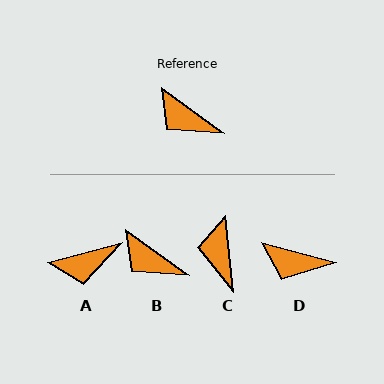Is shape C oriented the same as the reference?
No, it is off by about 48 degrees.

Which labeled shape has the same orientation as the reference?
B.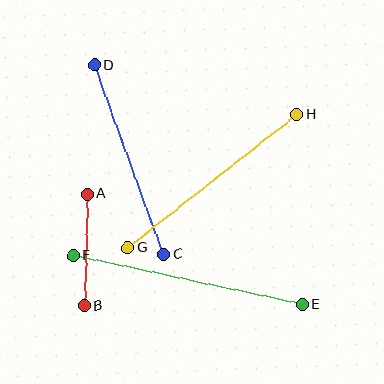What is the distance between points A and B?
The distance is approximately 112 pixels.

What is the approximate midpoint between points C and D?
The midpoint is at approximately (129, 160) pixels.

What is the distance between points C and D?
The distance is approximately 202 pixels.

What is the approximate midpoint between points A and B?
The midpoint is at approximately (86, 250) pixels.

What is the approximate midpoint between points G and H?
The midpoint is at approximately (213, 181) pixels.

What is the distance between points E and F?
The distance is approximately 234 pixels.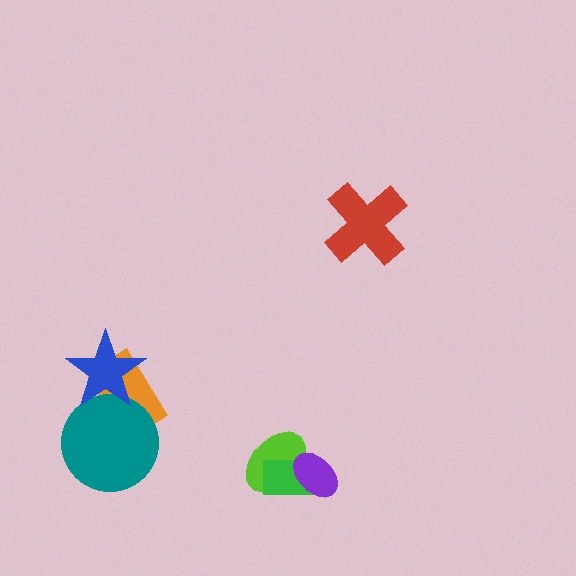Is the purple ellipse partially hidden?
No, no other shape covers it.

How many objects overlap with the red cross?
0 objects overlap with the red cross.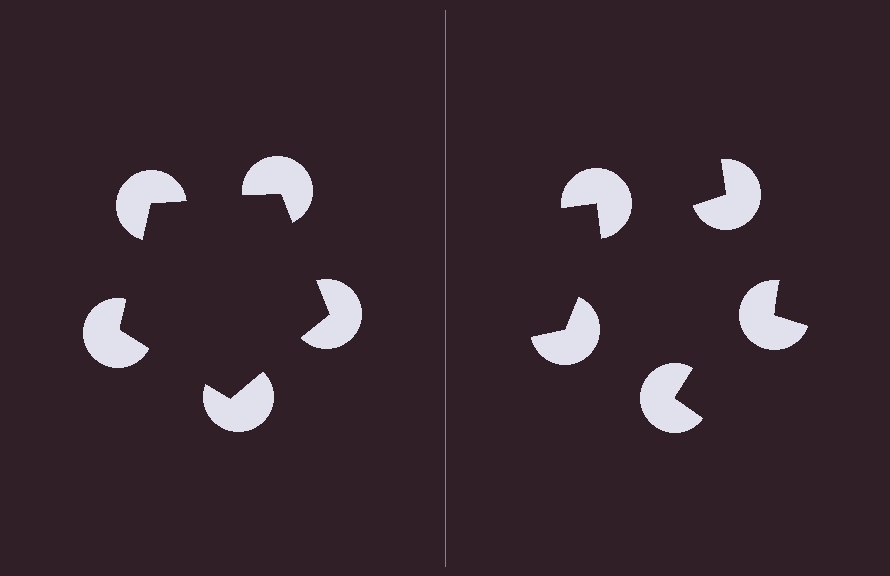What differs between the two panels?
The pac-man discs are positioned identically on both sides; only the wedge orientations differ. On the left they align to a pentagon; on the right they are misaligned.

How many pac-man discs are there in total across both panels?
10 — 5 on each side.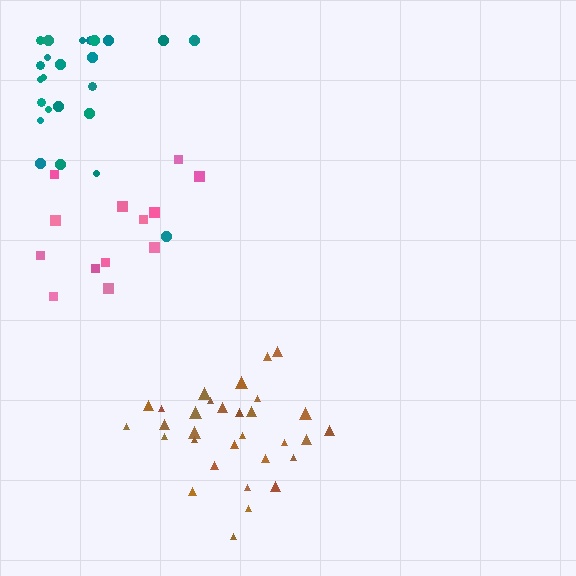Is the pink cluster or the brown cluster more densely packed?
Brown.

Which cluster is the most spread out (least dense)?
Pink.